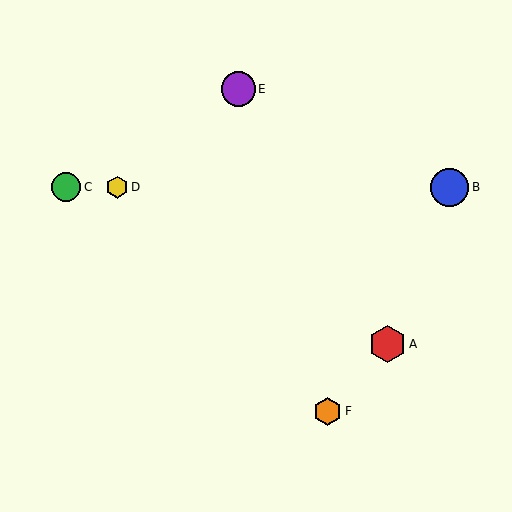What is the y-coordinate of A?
Object A is at y≈344.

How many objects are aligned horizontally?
3 objects (B, C, D) are aligned horizontally.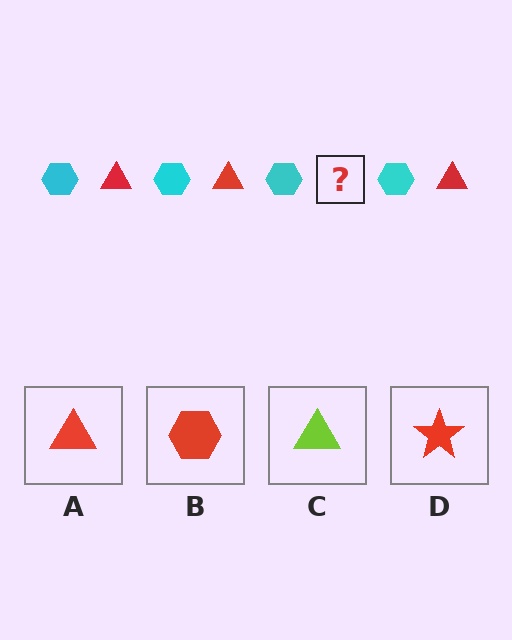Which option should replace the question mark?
Option A.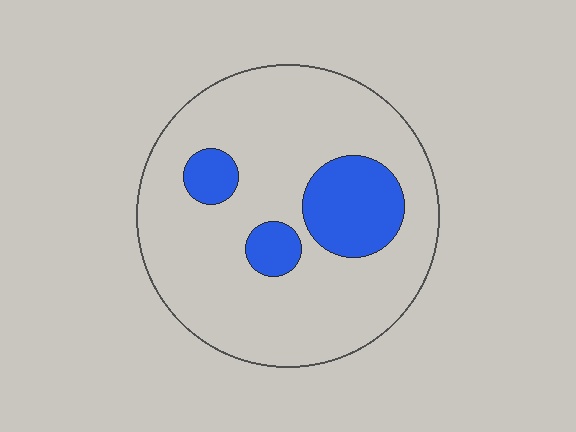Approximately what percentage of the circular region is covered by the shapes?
Approximately 20%.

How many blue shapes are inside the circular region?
3.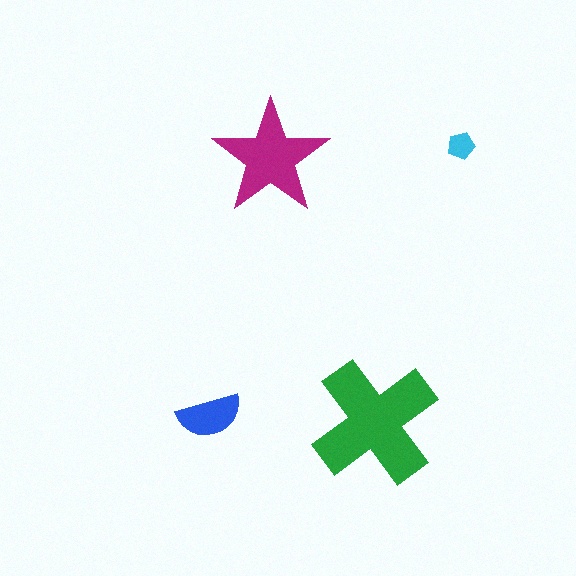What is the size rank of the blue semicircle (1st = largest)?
3rd.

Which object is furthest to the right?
The cyan pentagon is rightmost.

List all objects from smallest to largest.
The cyan pentagon, the blue semicircle, the magenta star, the green cross.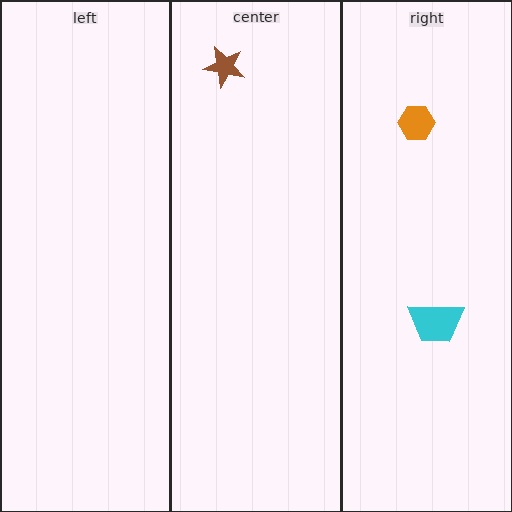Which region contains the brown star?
The center region.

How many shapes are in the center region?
1.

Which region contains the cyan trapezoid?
The right region.